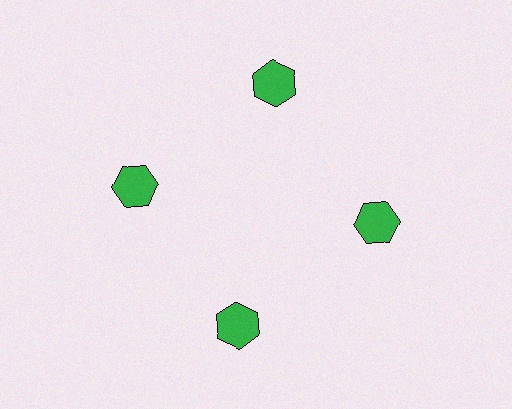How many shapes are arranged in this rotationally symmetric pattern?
There are 4 shapes, arranged in 4 groups of 1.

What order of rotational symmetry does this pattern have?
This pattern has 4-fold rotational symmetry.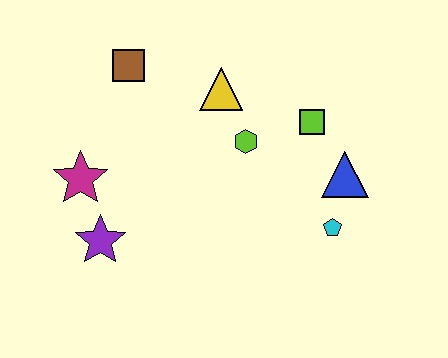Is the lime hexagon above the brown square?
No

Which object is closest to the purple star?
The magenta star is closest to the purple star.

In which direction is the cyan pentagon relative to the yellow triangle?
The cyan pentagon is below the yellow triangle.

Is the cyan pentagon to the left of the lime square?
No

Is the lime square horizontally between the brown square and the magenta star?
No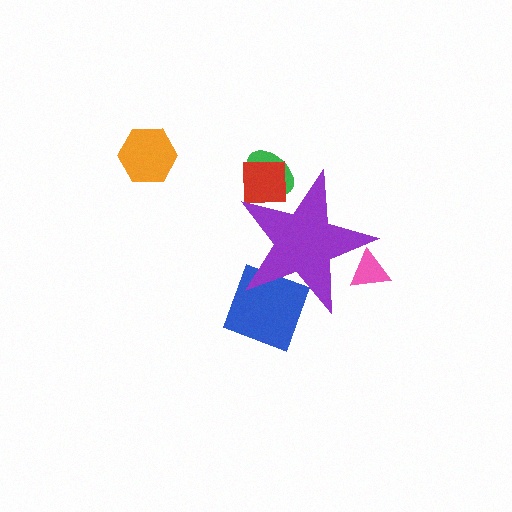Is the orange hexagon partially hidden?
No, the orange hexagon is fully visible.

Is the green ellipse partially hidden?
Yes, the green ellipse is partially hidden behind the purple star.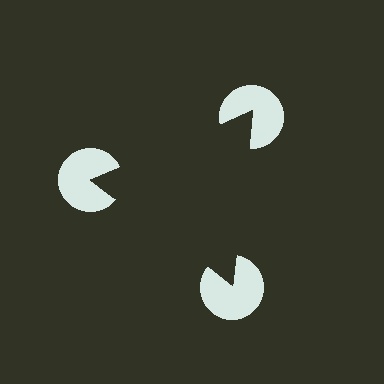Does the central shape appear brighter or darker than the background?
It typically appears slightly darker than the background, even though no actual brightness change is drawn.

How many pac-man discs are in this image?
There are 3 — one at each vertex of the illusory triangle.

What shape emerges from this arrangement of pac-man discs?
An illusory triangle — its edges are inferred from the aligned wedge cuts in the pac-man discs, not physically drawn.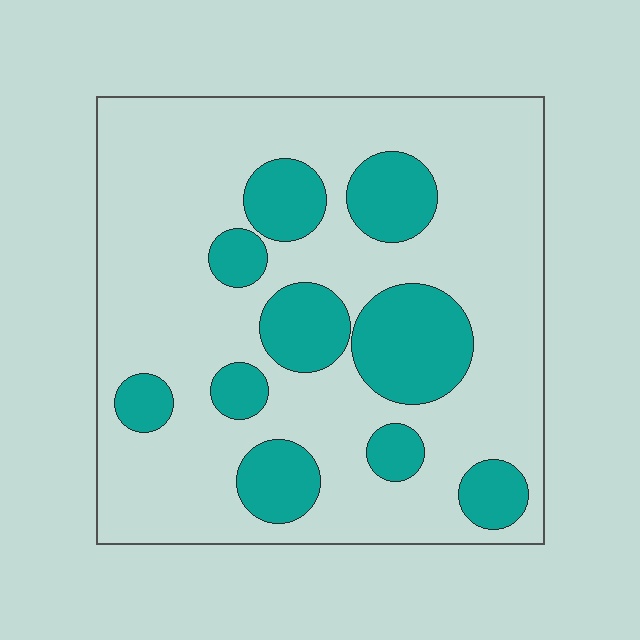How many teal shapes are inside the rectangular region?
10.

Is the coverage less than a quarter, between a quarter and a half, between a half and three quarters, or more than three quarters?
Between a quarter and a half.